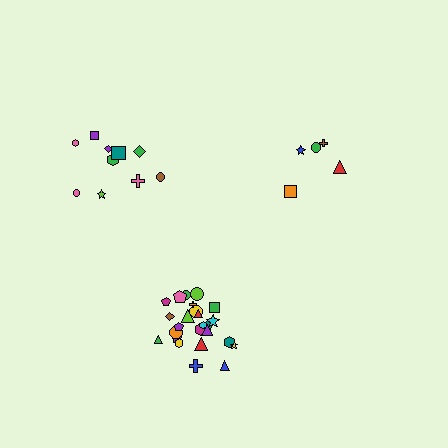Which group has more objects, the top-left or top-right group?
The top-left group.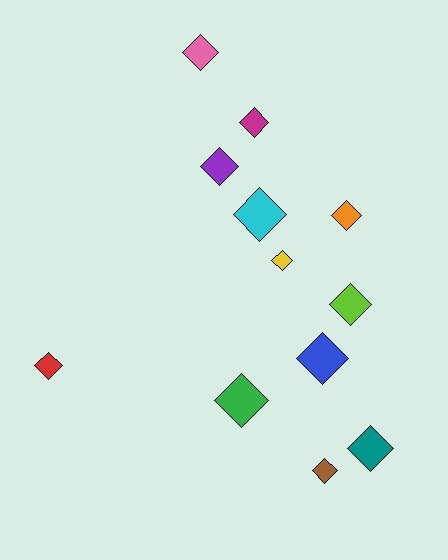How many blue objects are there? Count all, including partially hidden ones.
There is 1 blue object.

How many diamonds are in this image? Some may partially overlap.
There are 12 diamonds.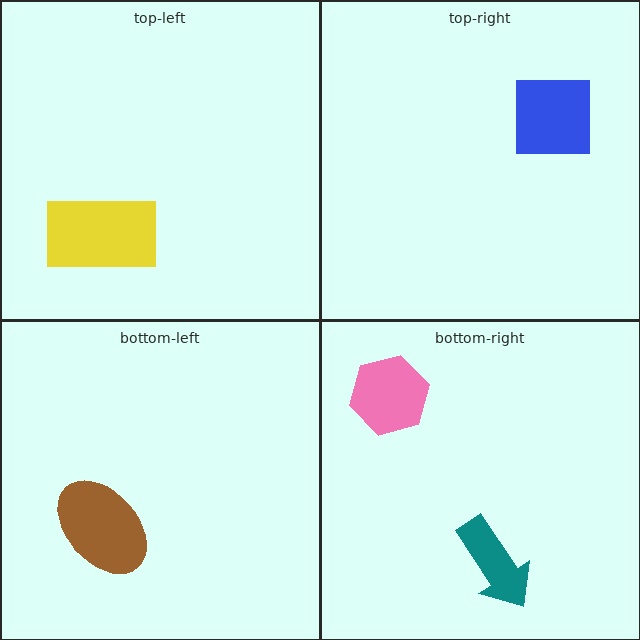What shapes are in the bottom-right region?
The pink hexagon, the teal arrow.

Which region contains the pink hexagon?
The bottom-right region.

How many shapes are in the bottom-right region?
2.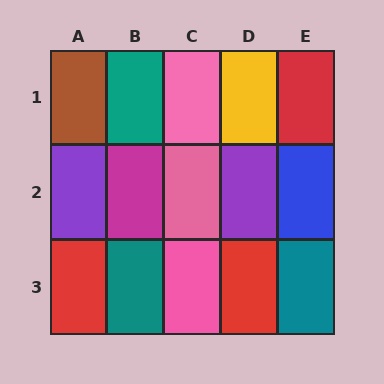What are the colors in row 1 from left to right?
Brown, teal, pink, yellow, red.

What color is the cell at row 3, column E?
Teal.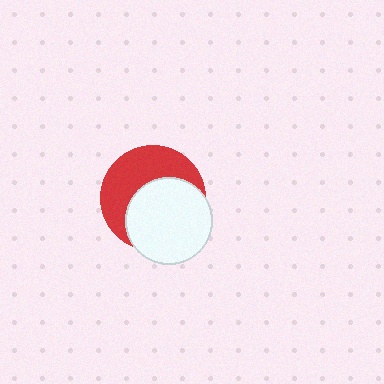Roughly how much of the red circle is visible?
About half of it is visible (roughly 48%).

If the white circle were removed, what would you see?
You would see the complete red circle.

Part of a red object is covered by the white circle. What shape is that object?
It is a circle.